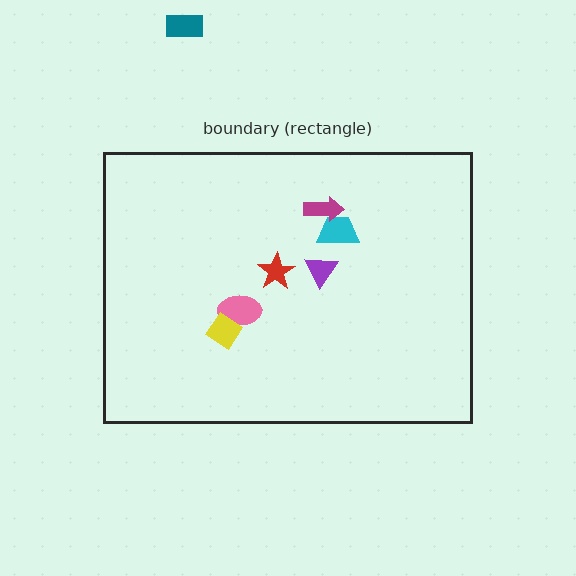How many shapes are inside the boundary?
6 inside, 1 outside.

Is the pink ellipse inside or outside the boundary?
Inside.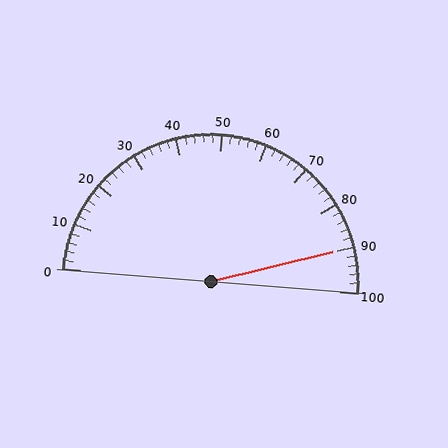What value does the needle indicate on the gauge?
The needle indicates approximately 90.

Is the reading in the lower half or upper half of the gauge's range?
The reading is in the upper half of the range (0 to 100).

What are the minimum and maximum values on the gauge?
The gauge ranges from 0 to 100.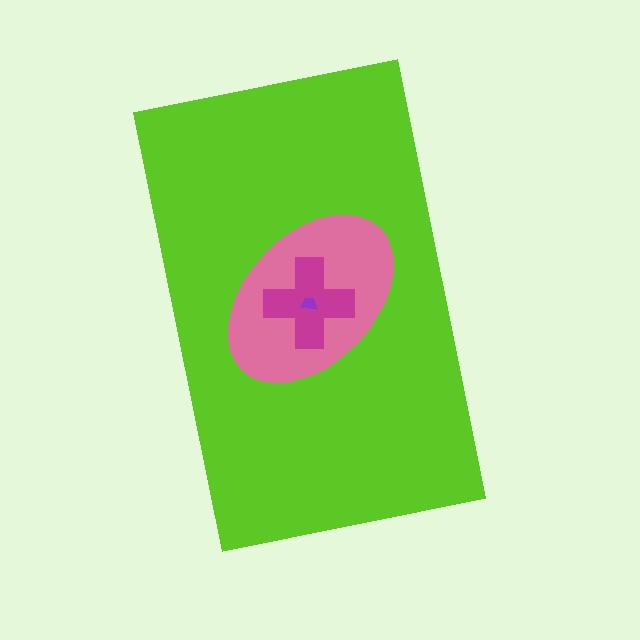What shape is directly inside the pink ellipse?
The magenta cross.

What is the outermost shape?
The lime rectangle.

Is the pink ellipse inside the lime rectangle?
Yes.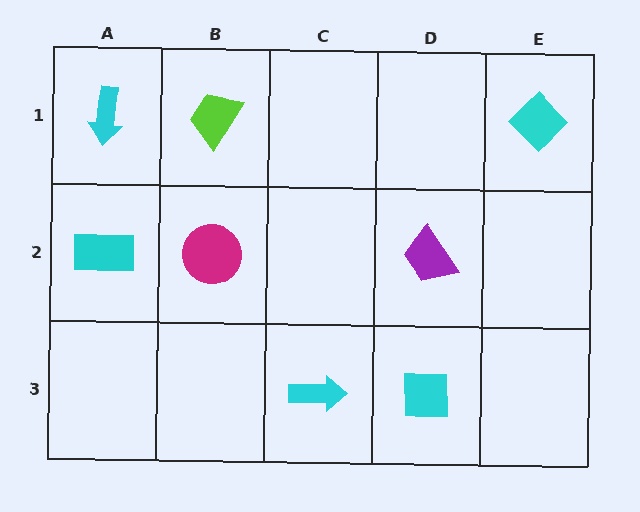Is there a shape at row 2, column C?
No, that cell is empty.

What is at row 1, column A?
A cyan arrow.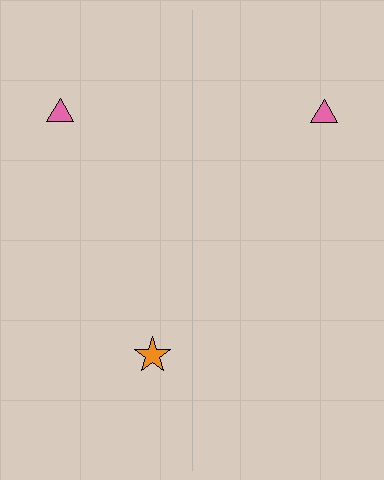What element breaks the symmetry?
A orange star is missing from the right side.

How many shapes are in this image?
There are 3 shapes in this image.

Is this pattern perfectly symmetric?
No, the pattern is not perfectly symmetric. A orange star is missing from the right side.